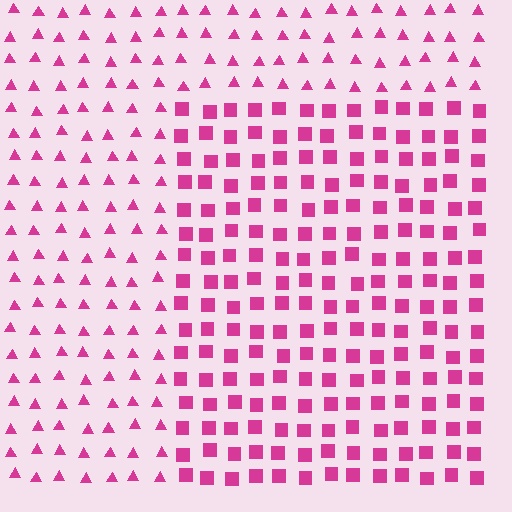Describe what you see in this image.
The image is filled with small magenta elements arranged in a uniform grid. A rectangle-shaped region contains squares, while the surrounding area contains triangles. The boundary is defined purely by the change in element shape.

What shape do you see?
I see a rectangle.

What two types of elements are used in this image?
The image uses squares inside the rectangle region and triangles outside it.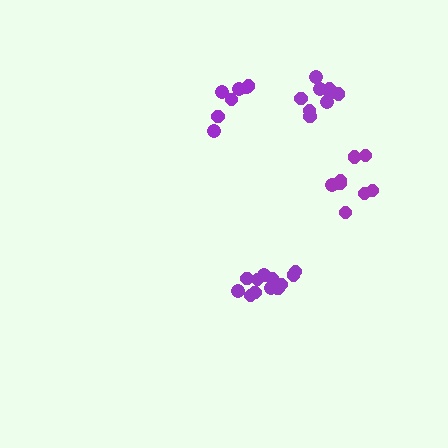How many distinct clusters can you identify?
There are 4 distinct clusters.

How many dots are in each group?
Group 1: 9 dots, Group 2: 8 dots, Group 3: 7 dots, Group 4: 12 dots (36 total).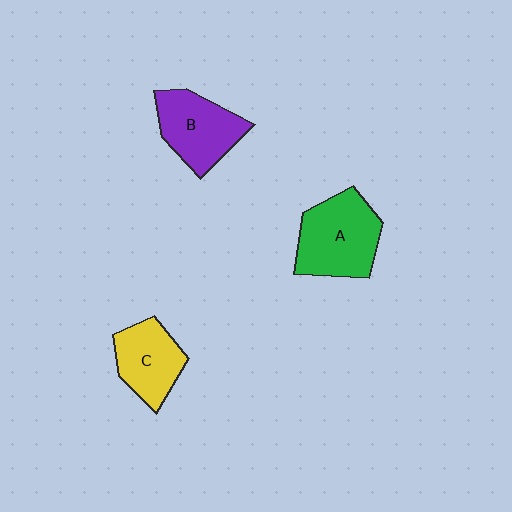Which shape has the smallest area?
Shape C (yellow).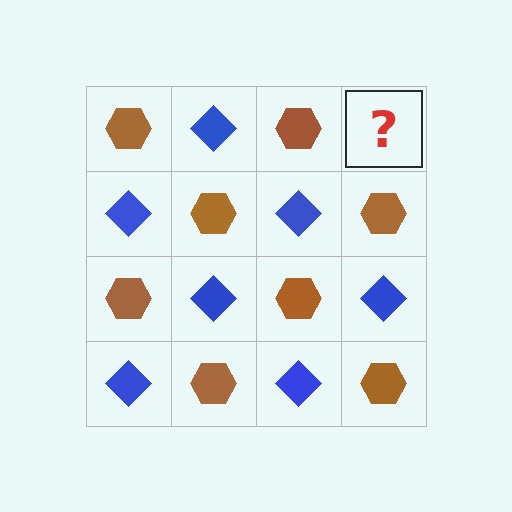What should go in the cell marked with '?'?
The missing cell should contain a blue diamond.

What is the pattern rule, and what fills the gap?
The rule is that it alternates brown hexagon and blue diamond in a checkerboard pattern. The gap should be filled with a blue diamond.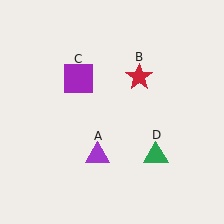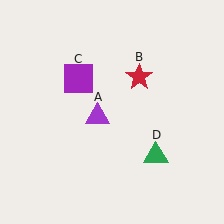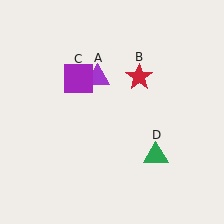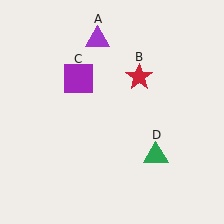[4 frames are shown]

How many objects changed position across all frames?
1 object changed position: purple triangle (object A).